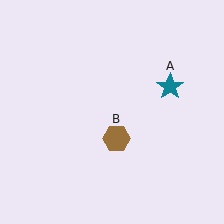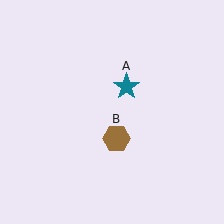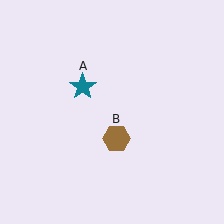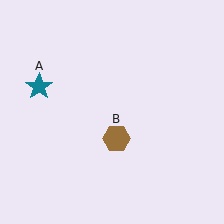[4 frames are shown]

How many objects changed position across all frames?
1 object changed position: teal star (object A).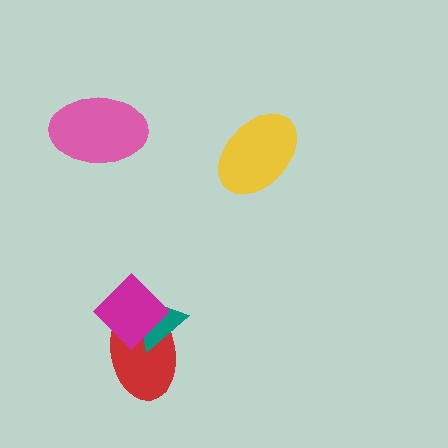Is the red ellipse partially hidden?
Yes, it is partially covered by another shape.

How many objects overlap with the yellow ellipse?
0 objects overlap with the yellow ellipse.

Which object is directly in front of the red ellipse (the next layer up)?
The teal triangle is directly in front of the red ellipse.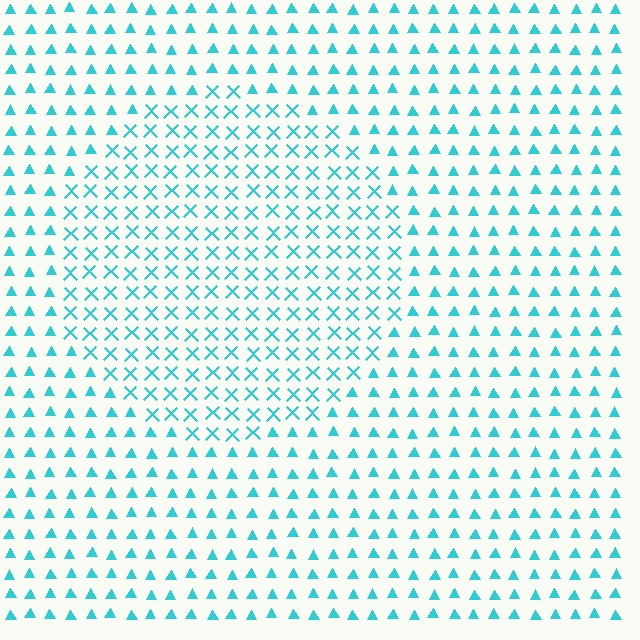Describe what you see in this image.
The image is filled with small cyan elements arranged in a uniform grid. A circle-shaped region contains X marks, while the surrounding area contains triangles. The boundary is defined purely by the change in element shape.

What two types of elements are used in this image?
The image uses X marks inside the circle region and triangles outside it.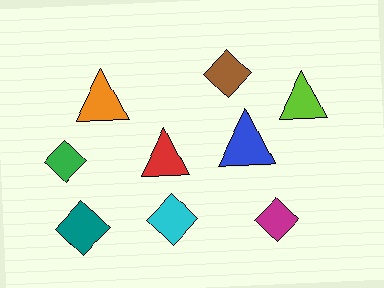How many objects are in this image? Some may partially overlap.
There are 9 objects.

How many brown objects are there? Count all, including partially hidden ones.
There is 1 brown object.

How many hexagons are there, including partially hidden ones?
There are no hexagons.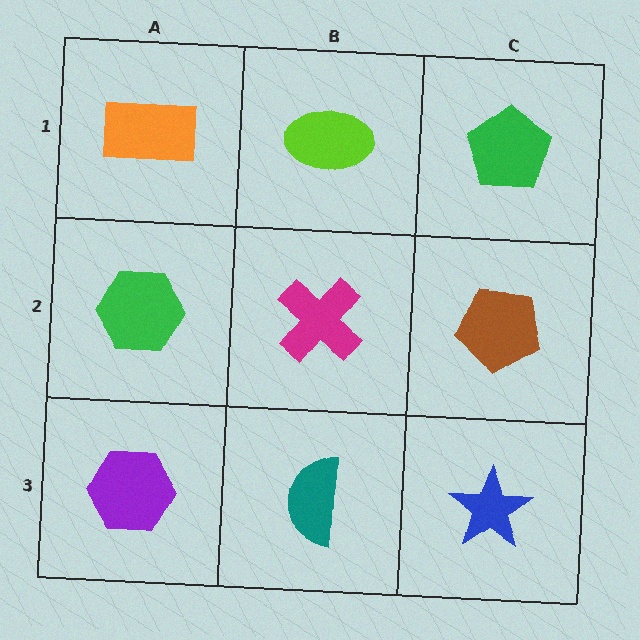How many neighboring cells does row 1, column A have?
2.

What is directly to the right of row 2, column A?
A magenta cross.